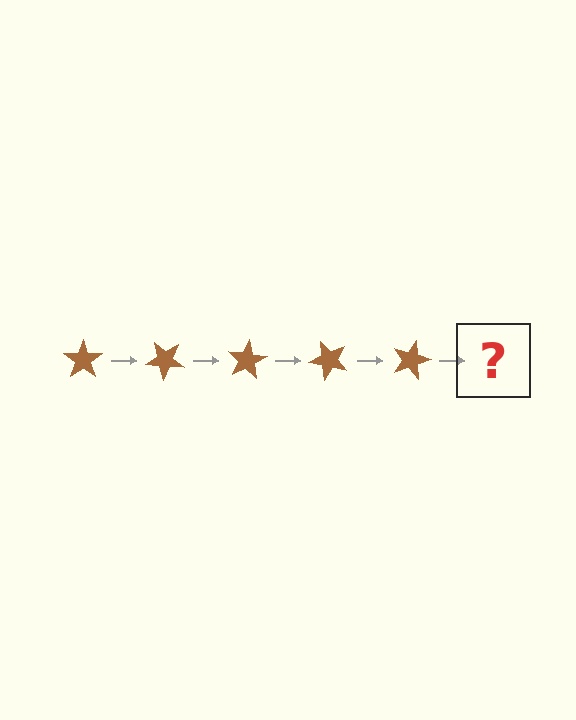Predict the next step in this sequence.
The next step is a brown star rotated 200 degrees.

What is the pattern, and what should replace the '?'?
The pattern is that the star rotates 40 degrees each step. The '?' should be a brown star rotated 200 degrees.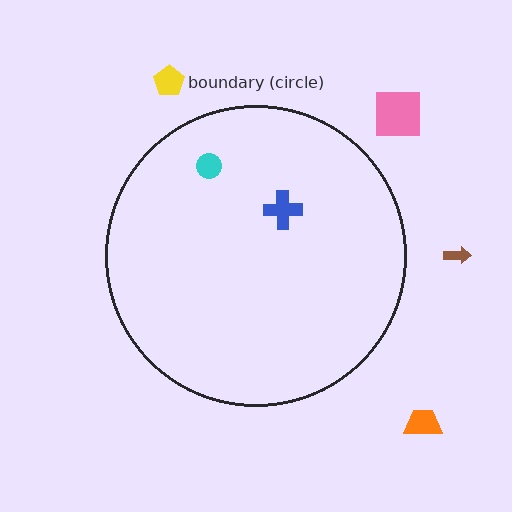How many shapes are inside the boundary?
2 inside, 4 outside.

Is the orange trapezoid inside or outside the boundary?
Outside.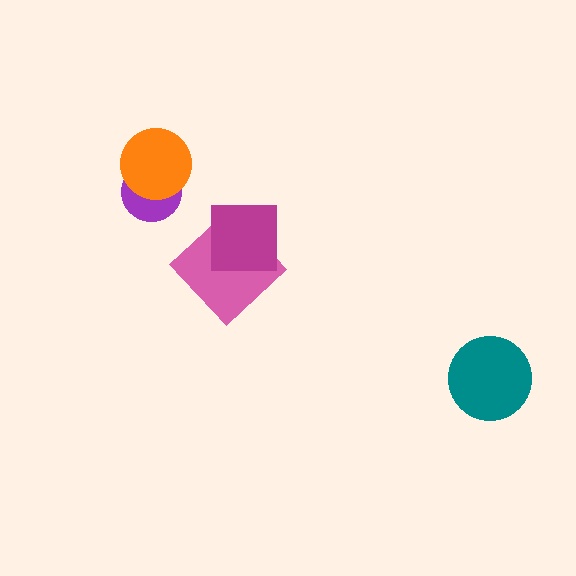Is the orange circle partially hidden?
No, no other shape covers it.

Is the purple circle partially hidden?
Yes, it is partially covered by another shape.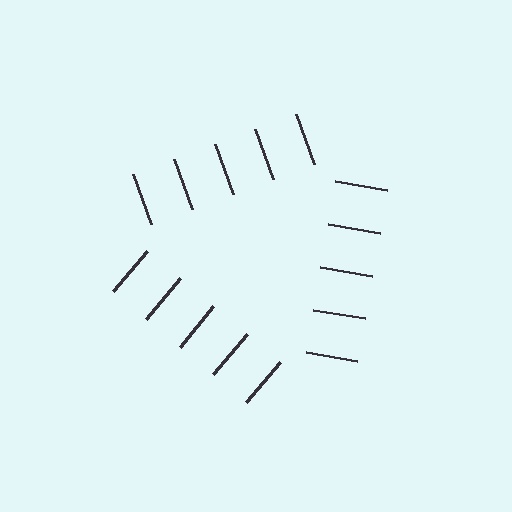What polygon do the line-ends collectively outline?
An illusory triangle — the line segments terminate on its edges but no continuous stroke is drawn.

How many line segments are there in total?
15 — 5 along each of the 3 edges.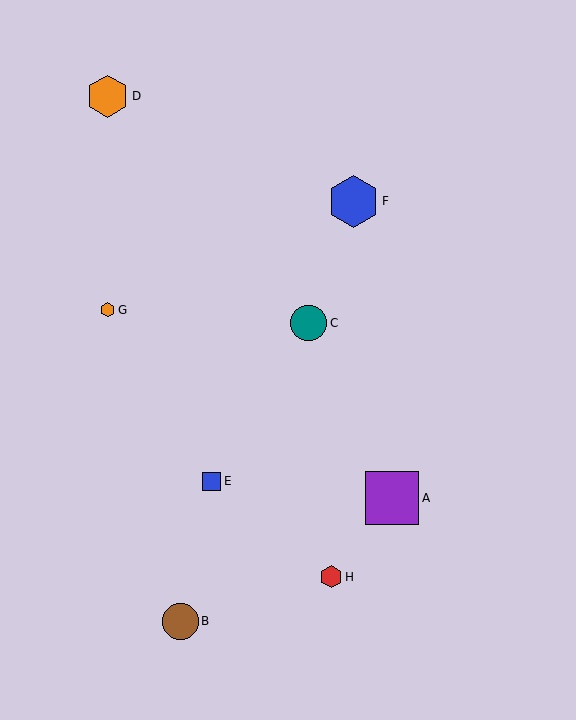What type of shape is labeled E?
Shape E is a blue square.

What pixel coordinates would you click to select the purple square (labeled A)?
Click at (392, 498) to select the purple square A.